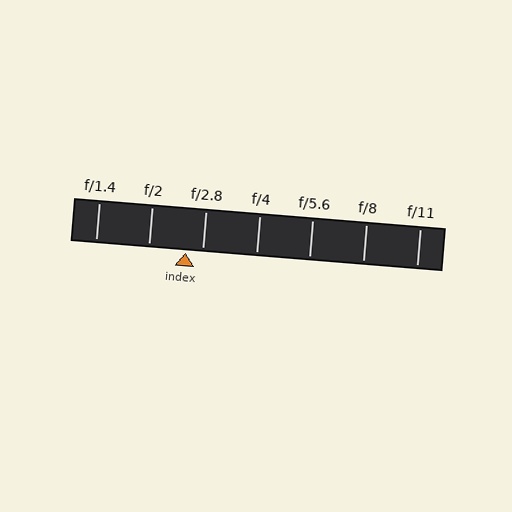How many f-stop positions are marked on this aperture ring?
There are 7 f-stop positions marked.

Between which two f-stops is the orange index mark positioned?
The index mark is between f/2 and f/2.8.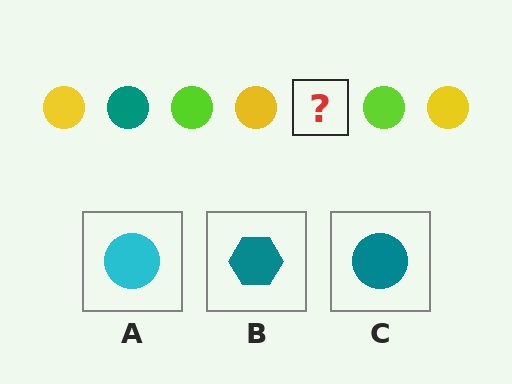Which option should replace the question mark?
Option C.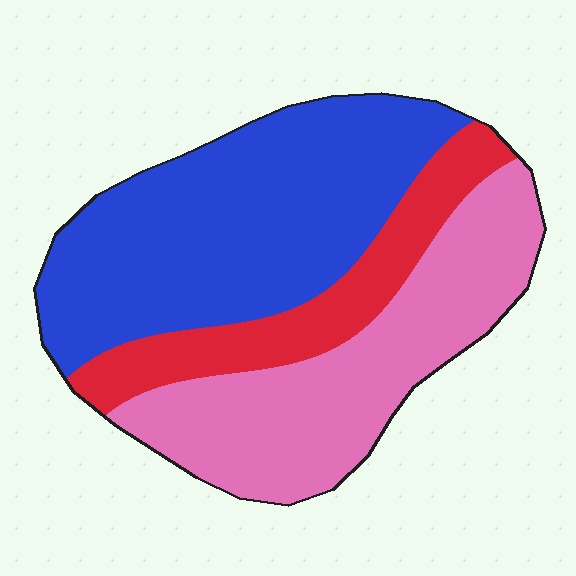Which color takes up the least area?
Red, at roughly 20%.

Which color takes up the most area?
Blue, at roughly 45%.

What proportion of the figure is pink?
Pink takes up about three eighths (3/8) of the figure.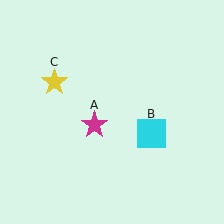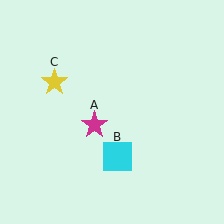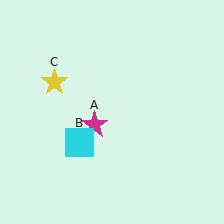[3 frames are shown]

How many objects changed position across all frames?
1 object changed position: cyan square (object B).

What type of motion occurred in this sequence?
The cyan square (object B) rotated clockwise around the center of the scene.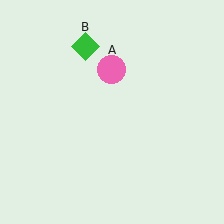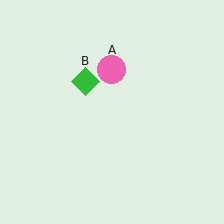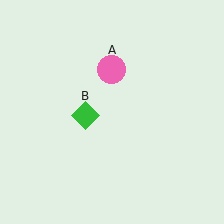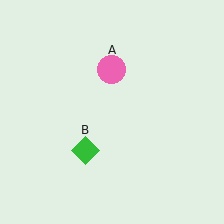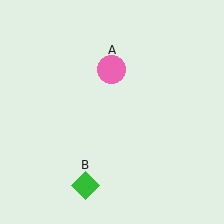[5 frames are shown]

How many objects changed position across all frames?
1 object changed position: green diamond (object B).